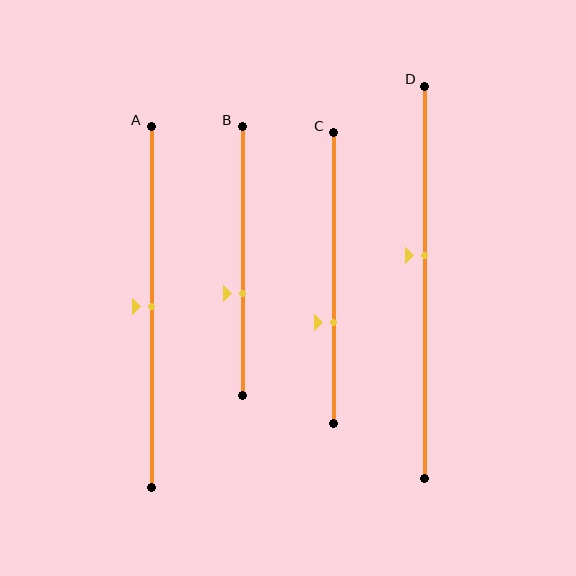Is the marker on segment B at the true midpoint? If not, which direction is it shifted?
No, the marker on segment B is shifted downward by about 12% of the segment length.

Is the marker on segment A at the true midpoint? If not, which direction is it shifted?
Yes, the marker on segment A is at the true midpoint.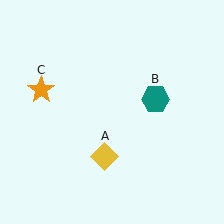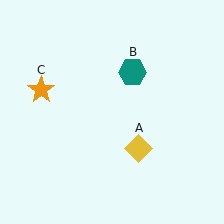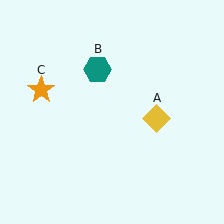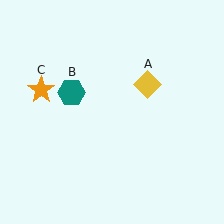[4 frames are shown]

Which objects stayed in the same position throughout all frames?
Orange star (object C) remained stationary.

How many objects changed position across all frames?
2 objects changed position: yellow diamond (object A), teal hexagon (object B).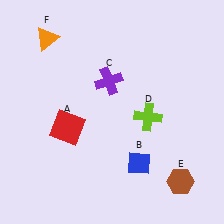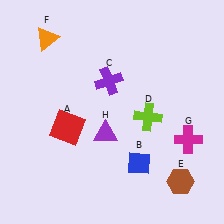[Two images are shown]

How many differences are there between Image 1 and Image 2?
There are 2 differences between the two images.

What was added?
A magenta cross (G), a purple triangle (H) were added in Image 2.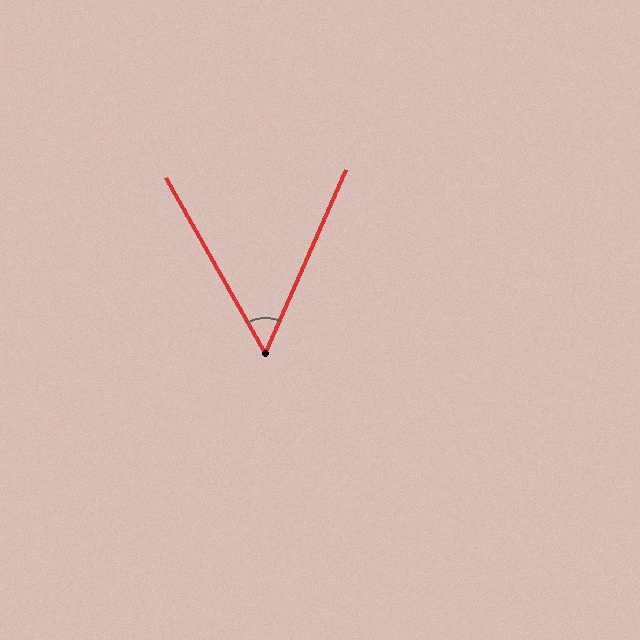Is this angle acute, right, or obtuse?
It is acute.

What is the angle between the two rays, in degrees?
Approximately 53 degrees.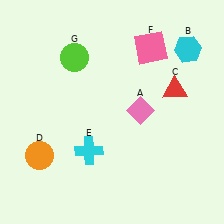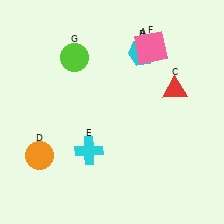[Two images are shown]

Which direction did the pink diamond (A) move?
The pink diamond (A) moved up.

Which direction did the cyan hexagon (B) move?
The cyan hexagon (B) moved left.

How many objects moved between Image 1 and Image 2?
2 objects moved between the two images.